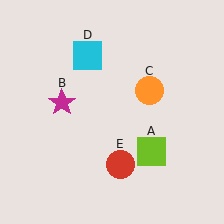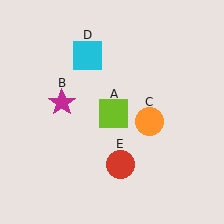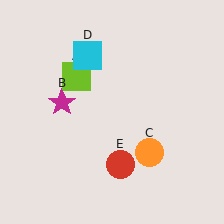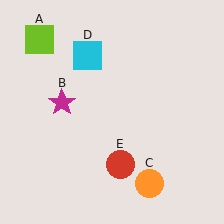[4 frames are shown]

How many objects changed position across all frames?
2 objects changed position: lime square (object A), orange circle (object C).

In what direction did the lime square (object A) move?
The lime square (object A) moved up and to the left.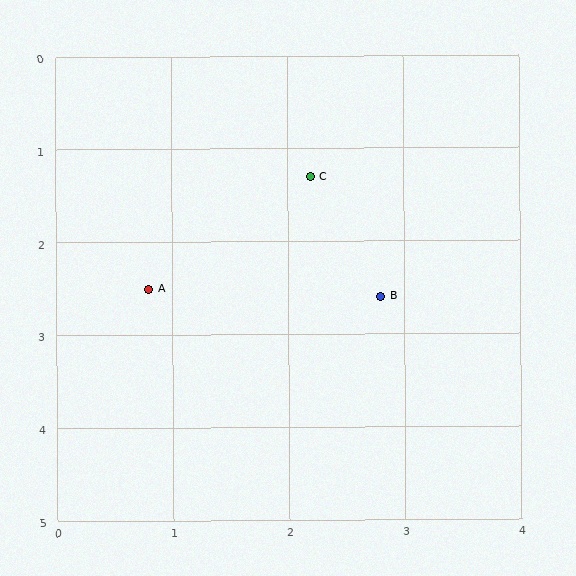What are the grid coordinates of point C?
Point C is at approximately (2.2, 1.3).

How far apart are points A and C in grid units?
Points A and C are about 1.8 grid units apart.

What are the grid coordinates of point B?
Point B is at approximately (2.8, 2.6).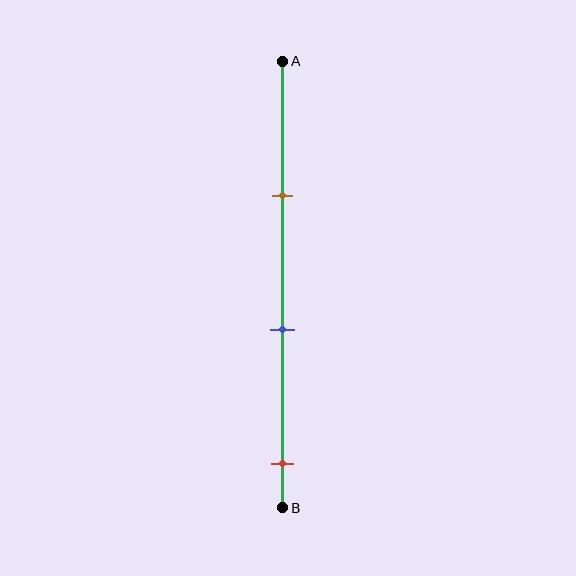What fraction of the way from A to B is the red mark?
The red mark is approximately 90% (0.9) of the way from A to B.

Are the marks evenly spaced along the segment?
Yes, the marks are approximately evenly spaced.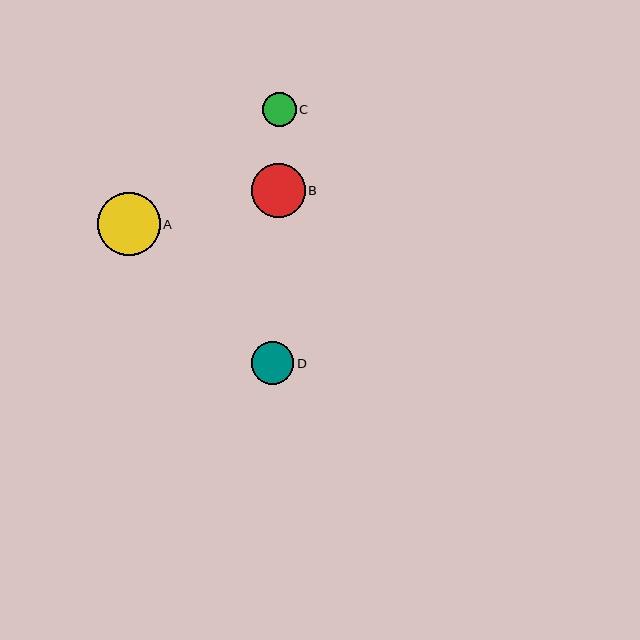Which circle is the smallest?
Circle C is the smallest with a size of approximately 34 pixels.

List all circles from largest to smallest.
From largest to smallest: A, B, D, C.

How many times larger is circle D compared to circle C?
Circle D is approximately 1.2 times the size of circle C.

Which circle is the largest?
Circle A is the largest with a size of approximately 63 pixels.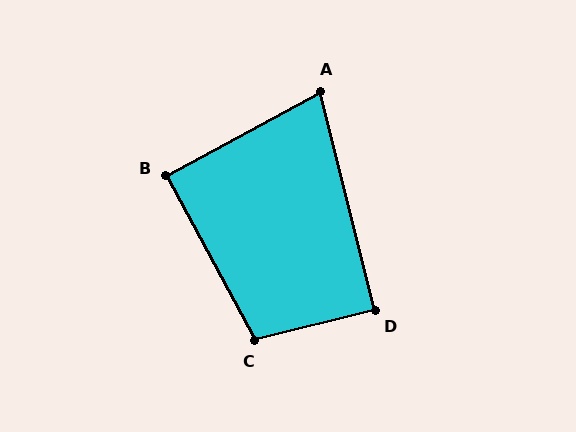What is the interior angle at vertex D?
Approximately 90 degrees (approximately right).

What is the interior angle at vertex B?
Approximately 90 degrees (approximately right).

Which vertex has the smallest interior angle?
A, at approximately 75 degrees.